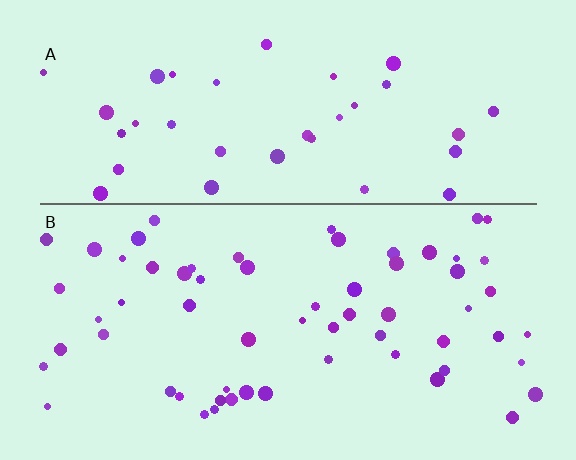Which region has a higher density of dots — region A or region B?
B (the bottom).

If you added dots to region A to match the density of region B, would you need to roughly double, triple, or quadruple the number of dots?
Approximately double.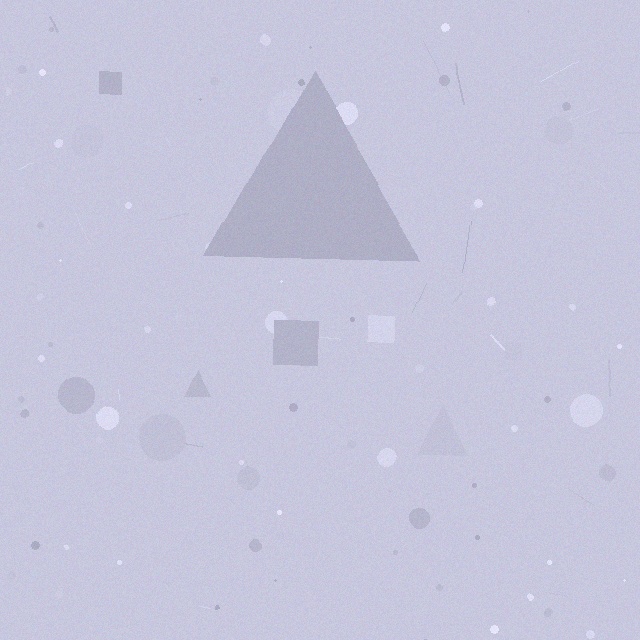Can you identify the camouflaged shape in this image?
The camouflaged shape is a triangle.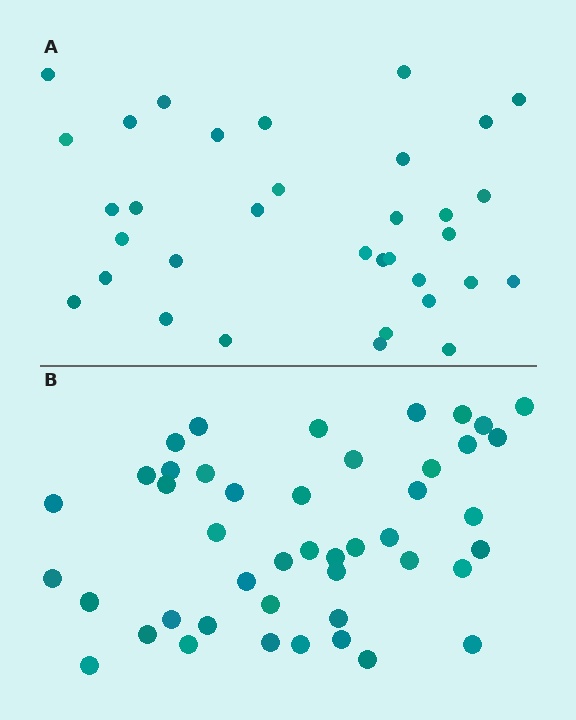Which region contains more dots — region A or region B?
Region B (the bottom region) has more dots.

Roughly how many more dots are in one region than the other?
Region B has roughly 12 or so more dots than region A.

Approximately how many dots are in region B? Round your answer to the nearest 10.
About 40 dots. (The exact count is 45, which rounds to 40.)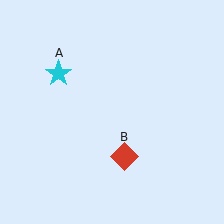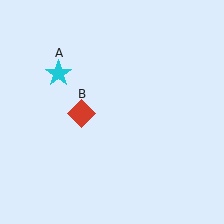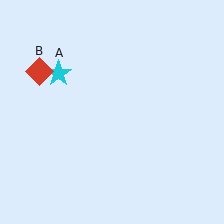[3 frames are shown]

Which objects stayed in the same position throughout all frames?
Cyan star (object A) remained stationary.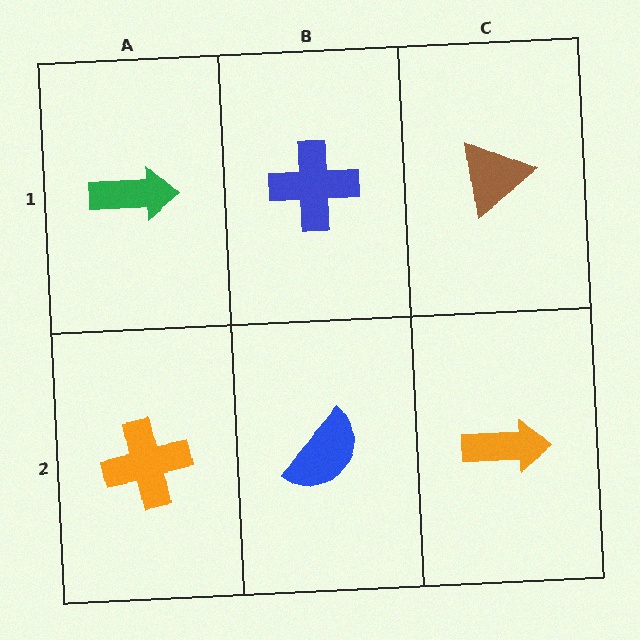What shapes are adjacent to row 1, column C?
An orange arrow (row 2, column C), a blue cross (row 1, column B).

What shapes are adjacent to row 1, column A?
An orange cross (row 2, column A), a blue cross (row 1, column B).